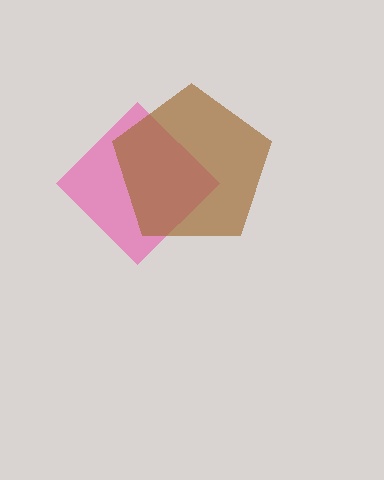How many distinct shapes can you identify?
There are 2 distinct shapes: a pink diamond, a brown pentagon.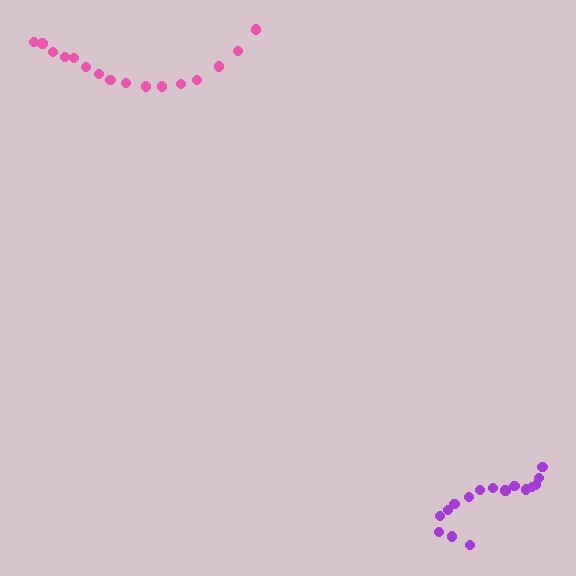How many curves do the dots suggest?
There are 2 distinct paths.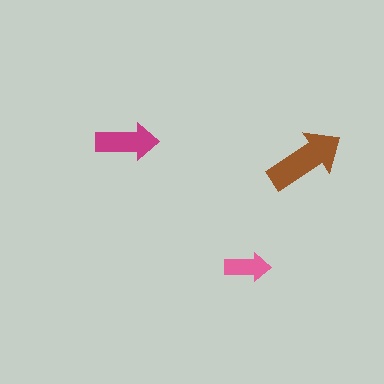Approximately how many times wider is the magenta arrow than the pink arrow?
About 1.5 times wider.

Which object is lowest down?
The pink arrow is bottommost.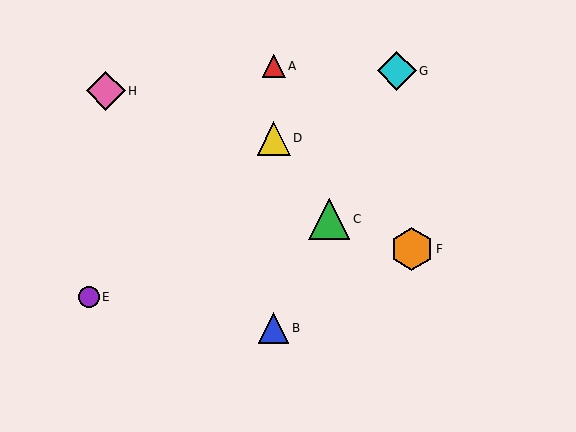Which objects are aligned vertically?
Objects A, B, D are aligned vertically.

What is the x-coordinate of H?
Object H is at x≈106.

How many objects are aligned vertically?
3 objects (A, B, D) are aligned vertically.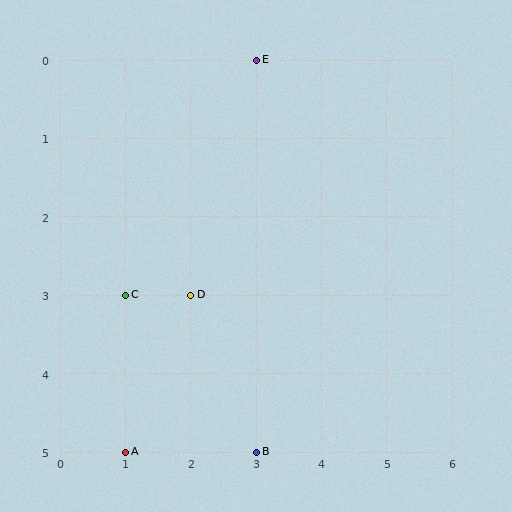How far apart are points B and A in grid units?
Points B and A are 2 columns apart.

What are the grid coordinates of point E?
Point E is at grid coordinates (3, 0).